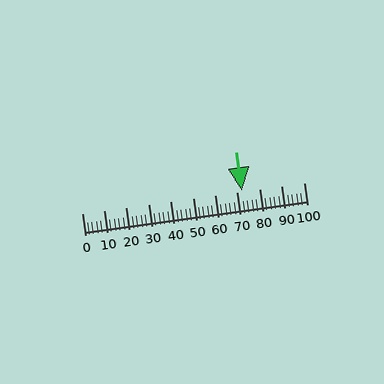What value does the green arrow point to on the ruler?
The green arrow points to approximately 72.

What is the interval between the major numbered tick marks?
The major tick marks are spaced 10 units apart.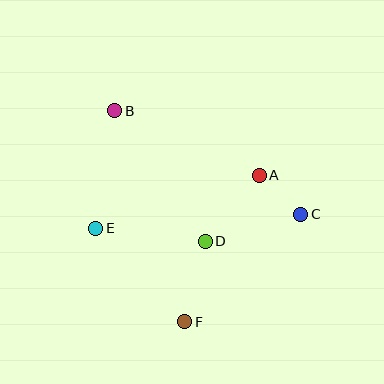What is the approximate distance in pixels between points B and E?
The distance between B and E is approximately 119 pixels.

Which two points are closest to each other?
Points A and C are closest to each other.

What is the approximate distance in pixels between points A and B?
The distance between A and B is approximately 158 pixels.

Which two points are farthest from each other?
Points B and F are farthest from each other.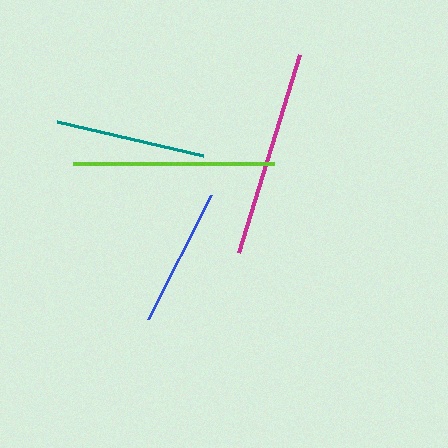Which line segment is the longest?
The magenta line is the longest at approximately 207 pixels.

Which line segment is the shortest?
The blue line is the shortest at approximately 140 pixels.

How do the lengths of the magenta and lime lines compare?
The magenta and lime lines are approximately the same length.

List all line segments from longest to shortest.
From longest to shortest: magenta, lime, teal, blue.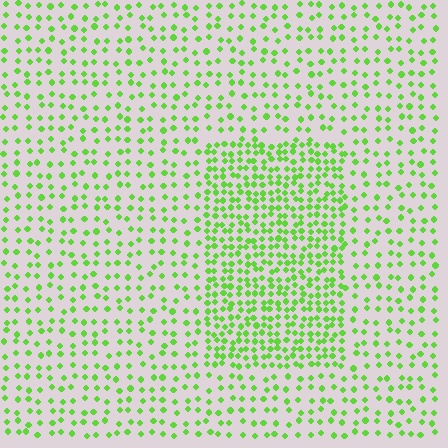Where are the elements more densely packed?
The elements are more densely packed inside the rectangle boundary.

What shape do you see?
I see a rectangle.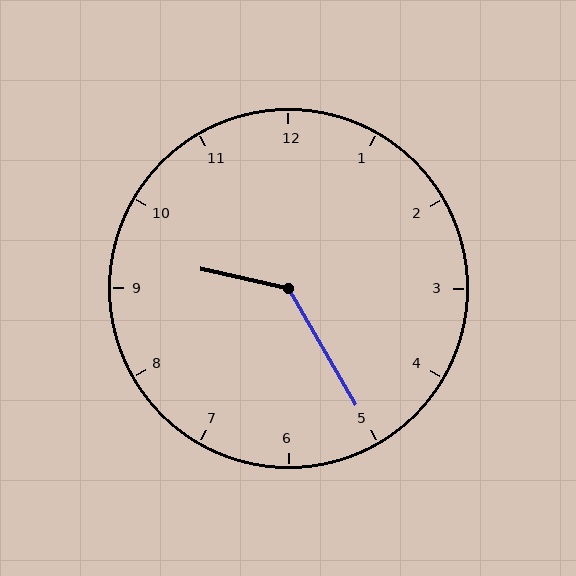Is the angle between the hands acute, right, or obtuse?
It is obtuse.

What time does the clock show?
9:25.